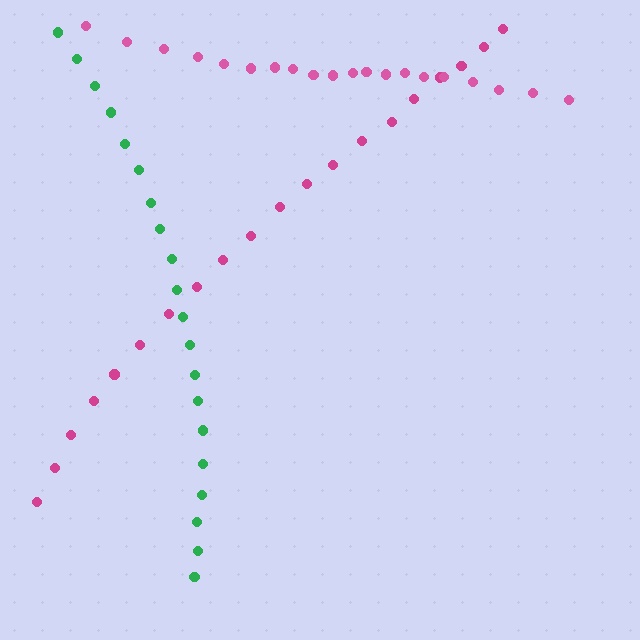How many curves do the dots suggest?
There are 3 distinct paths.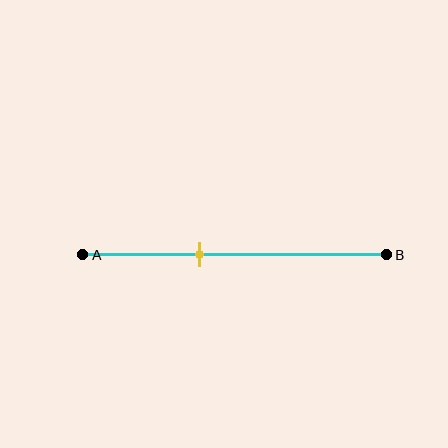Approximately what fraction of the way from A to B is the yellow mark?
The yellow mark is approximately 40% of the way from A to B.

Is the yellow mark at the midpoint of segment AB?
No, the mark is at about 40% from A, not at the 50% midpoint.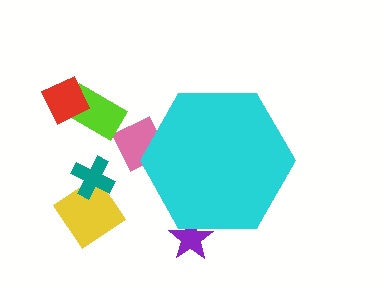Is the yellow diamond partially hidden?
No, the yellow diamond is fully visible.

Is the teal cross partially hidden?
No, the teal cross is fully visible.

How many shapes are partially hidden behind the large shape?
2 shapes are partially hidden.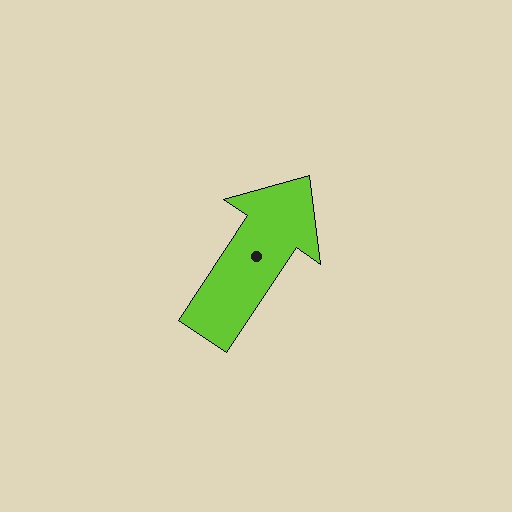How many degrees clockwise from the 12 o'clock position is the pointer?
Approximately 34 degrees.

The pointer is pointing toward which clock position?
Roughly 1 o'clock.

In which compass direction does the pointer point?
Northeast.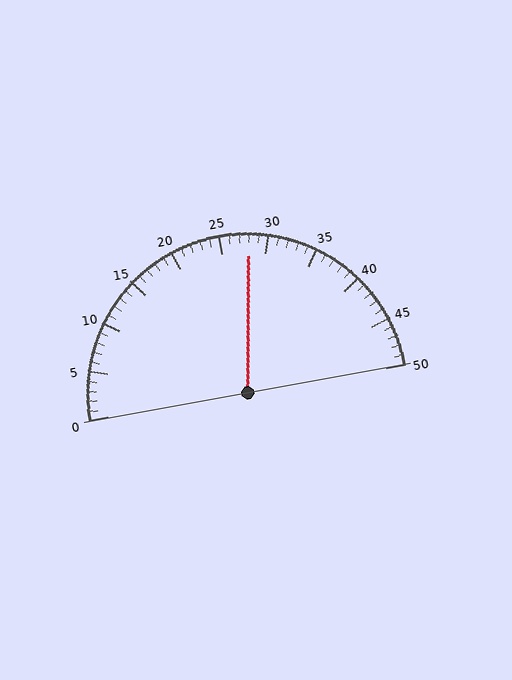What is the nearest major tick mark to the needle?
The nearest major tick mark is 30.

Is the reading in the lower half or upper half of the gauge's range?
The reading is in the upper half of the range (0 to 50).